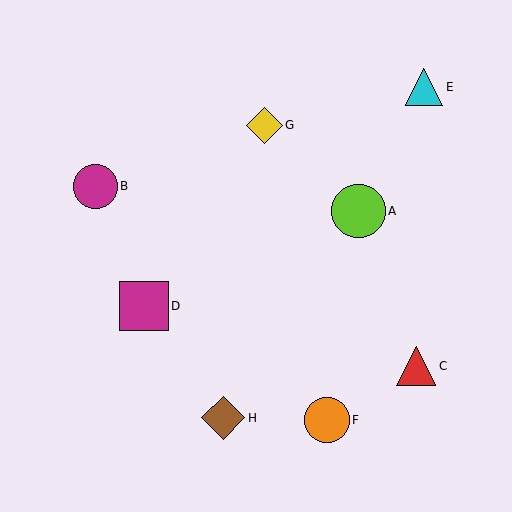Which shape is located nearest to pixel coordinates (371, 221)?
The lime circle (labeled A) at (359, 211) is nearest to that location.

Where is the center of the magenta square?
The center of the magenta square is at (144, 306).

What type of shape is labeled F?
Shape F is an orange circle.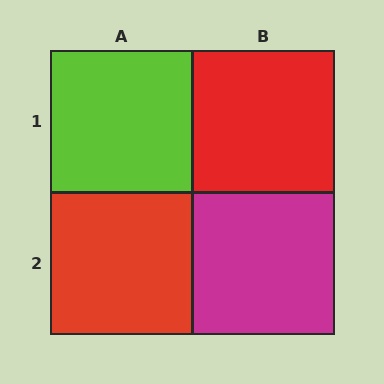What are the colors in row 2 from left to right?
Red, magenta.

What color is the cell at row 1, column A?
Lime.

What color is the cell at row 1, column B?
Red.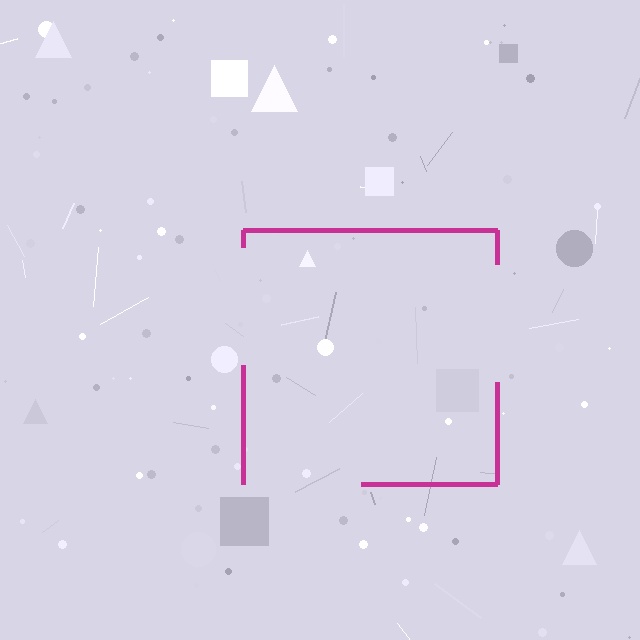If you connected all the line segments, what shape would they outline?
They would outline a square.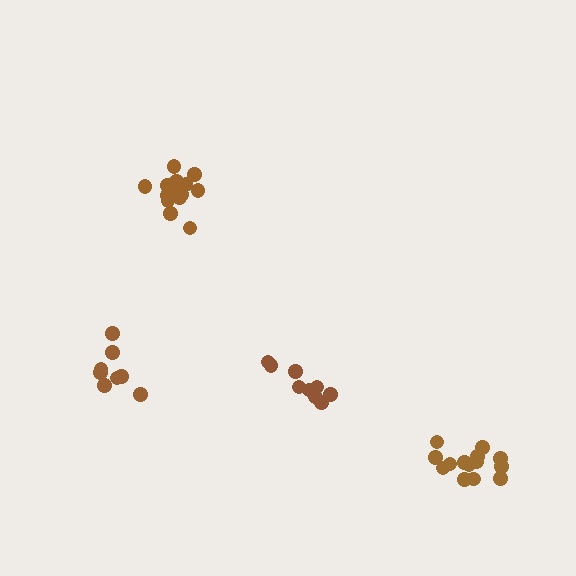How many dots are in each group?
Group 1: 8 dots, Group 2: 14 dots, Group 3: 9 dots, Group 4: 14 dots (45 total).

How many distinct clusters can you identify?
There are 4 distinct clusters.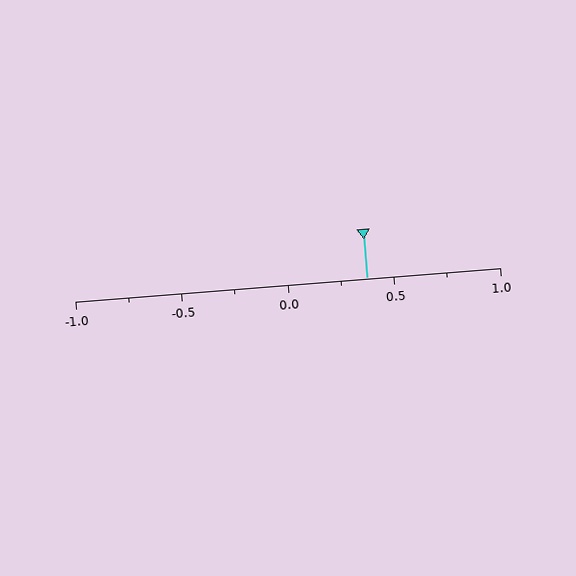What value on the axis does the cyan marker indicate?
The marker indicates approximately 0.38.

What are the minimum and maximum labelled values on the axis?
The axis runs from -1.0 to 1.0.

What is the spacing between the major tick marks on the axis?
The major ticks are spaced 0.5 apart.